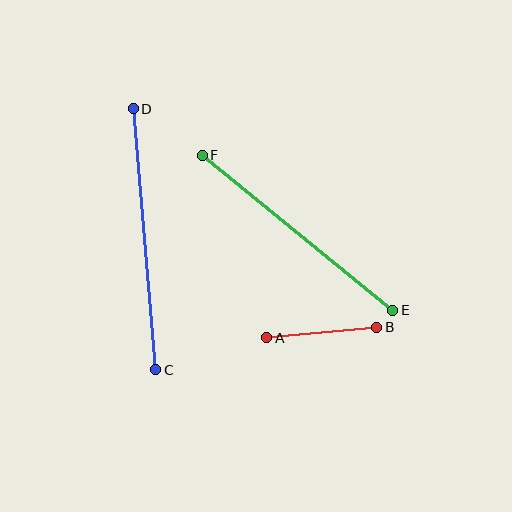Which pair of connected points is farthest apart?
Points C and D are farthest apart.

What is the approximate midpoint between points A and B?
The midpoint is at approximately (322, 333) pixels.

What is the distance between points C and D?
The distance is approximately 262 pixels.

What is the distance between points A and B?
The distance is approximately 110 pixels.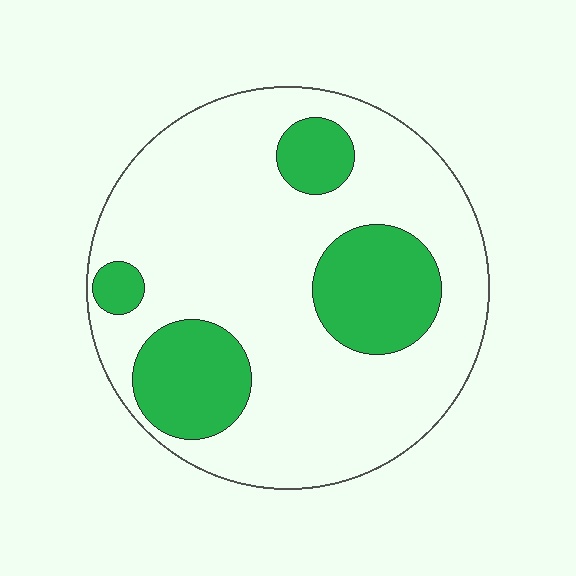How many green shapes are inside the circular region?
4.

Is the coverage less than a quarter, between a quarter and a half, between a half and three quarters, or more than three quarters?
Less than a quarter.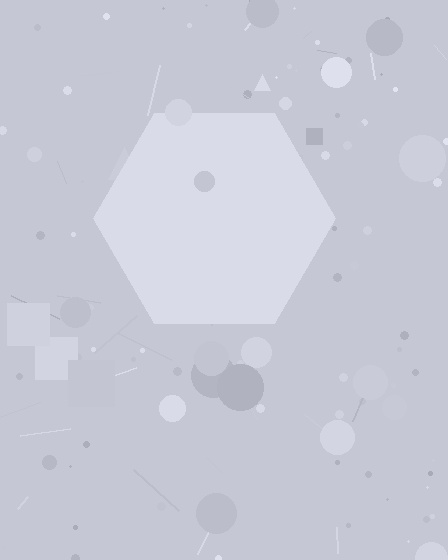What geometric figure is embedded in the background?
A hexagon is embedded in the background.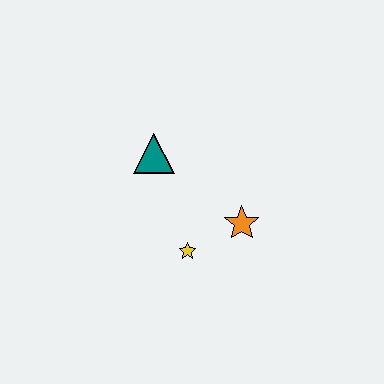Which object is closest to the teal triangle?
The yellow star is closest to the teal triangle.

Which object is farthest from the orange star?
The teal triangle is farthest from the orange star.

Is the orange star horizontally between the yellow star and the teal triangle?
No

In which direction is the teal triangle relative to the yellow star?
The teal triangle is above the yellow star.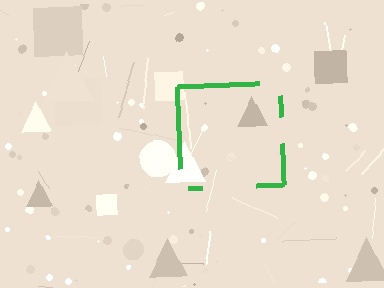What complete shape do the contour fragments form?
The contour fragments form a square.